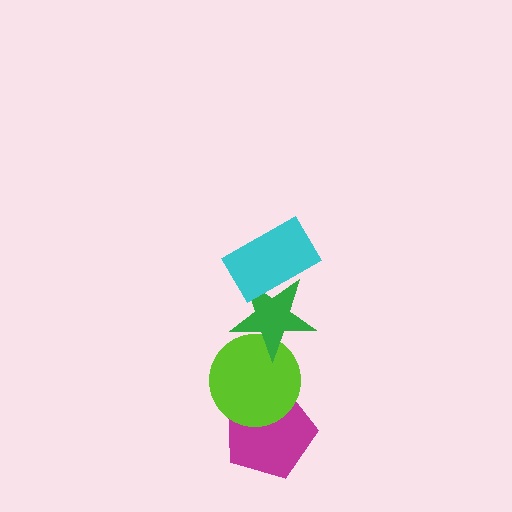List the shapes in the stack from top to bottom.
From top to bottom: the cyan rectangle, the green star, the lime circle, the magenta pentagon.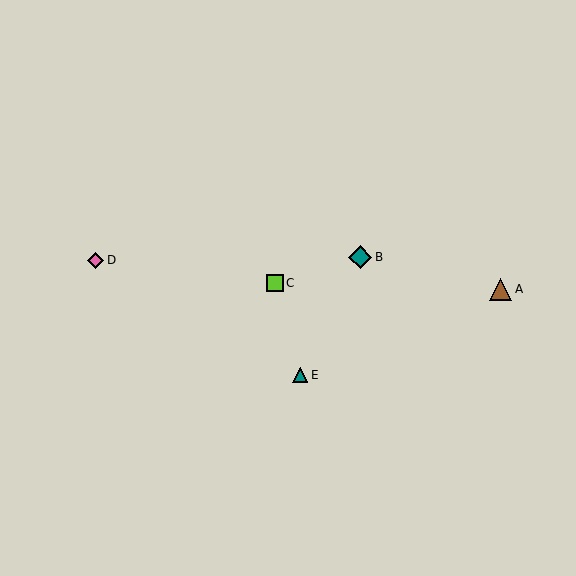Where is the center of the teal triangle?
The center of the teal triangle is at (300, 375).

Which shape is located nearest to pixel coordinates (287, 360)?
The teal triangle (labeled E) at (300, 375) is nearest to that location.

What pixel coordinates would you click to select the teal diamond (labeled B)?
Click at (360, 257) to select the teal diamond B.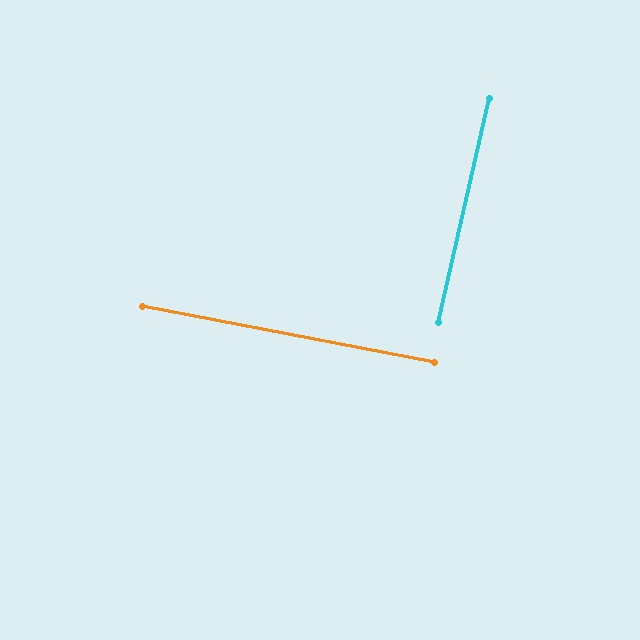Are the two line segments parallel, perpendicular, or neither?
Perpendicular — they meet at approximately 88°.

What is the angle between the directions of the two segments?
Approximately 88 degrees.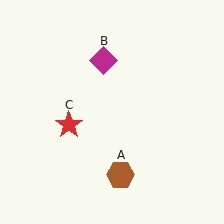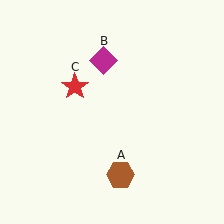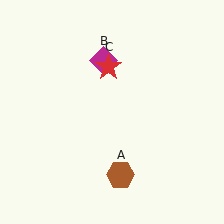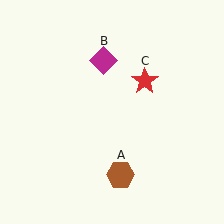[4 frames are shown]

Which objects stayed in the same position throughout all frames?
Brown hexagon (object A) and magenta diamond (object B) remained stationary.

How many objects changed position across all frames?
1 object changed position: red star (object C).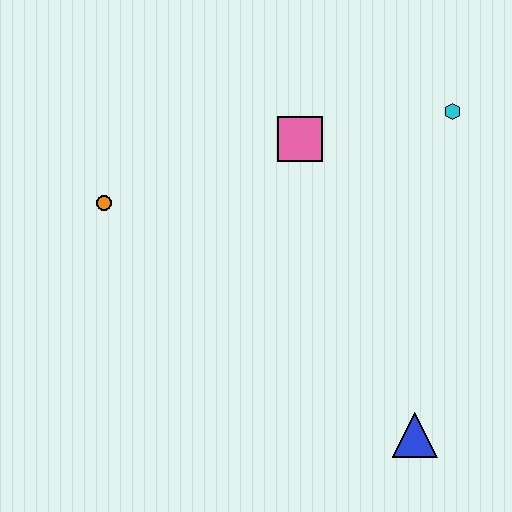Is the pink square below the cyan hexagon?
Yes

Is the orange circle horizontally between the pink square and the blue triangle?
No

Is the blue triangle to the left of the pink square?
No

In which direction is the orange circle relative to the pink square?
The orange circle is to the left of the pink square.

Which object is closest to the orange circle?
The pink square is closest to the orange circle.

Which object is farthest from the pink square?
The blue triangle is farthest from the pink square.